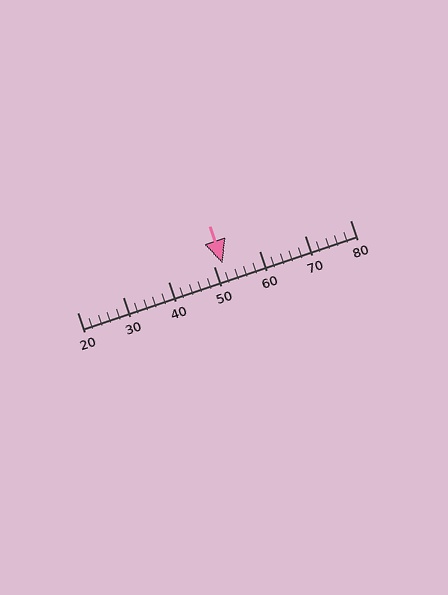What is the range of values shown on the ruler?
The ruler shows values from 20 to 80.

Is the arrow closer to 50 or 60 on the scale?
The arrow is closer to 50.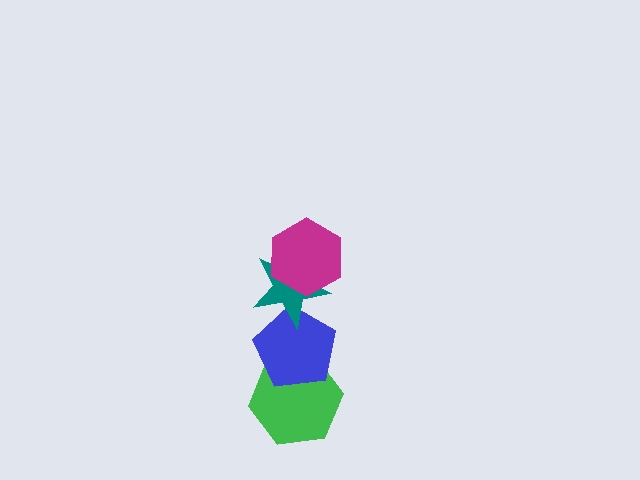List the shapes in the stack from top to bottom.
From top to bottom: the magenta hexagon, the teal star, the blue pentagon, the green hexagon.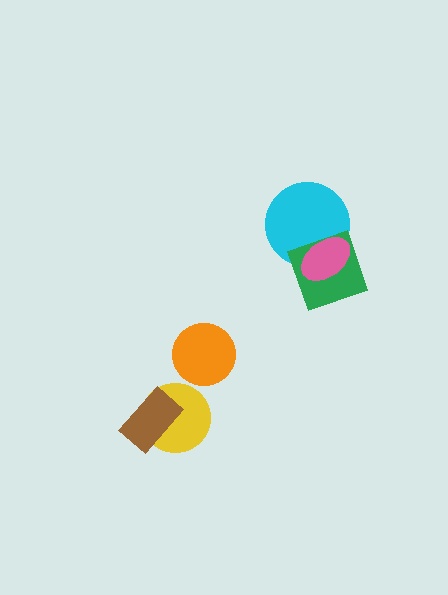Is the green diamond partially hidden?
Yes, it is partially covered by another shape.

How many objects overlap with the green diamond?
2 objects overlap with the green diamond.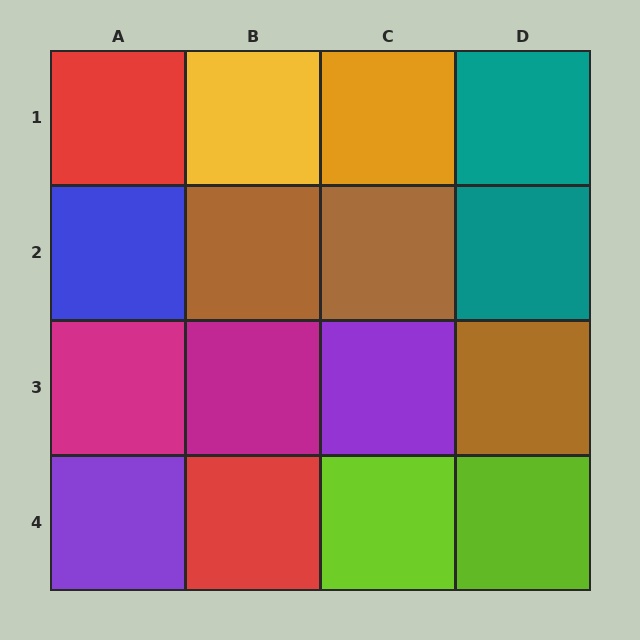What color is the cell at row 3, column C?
Purple.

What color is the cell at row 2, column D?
Teal.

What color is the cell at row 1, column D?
Teal.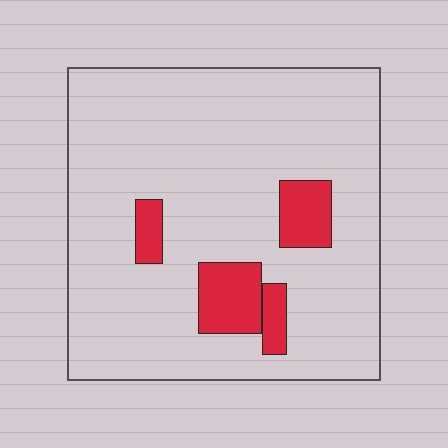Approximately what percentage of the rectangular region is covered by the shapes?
Approximately 10%.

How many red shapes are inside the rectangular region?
4.